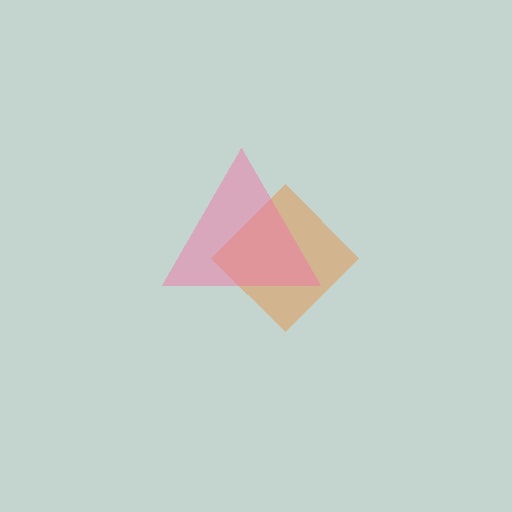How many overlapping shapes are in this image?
There are 2 overlapping shapes in the image.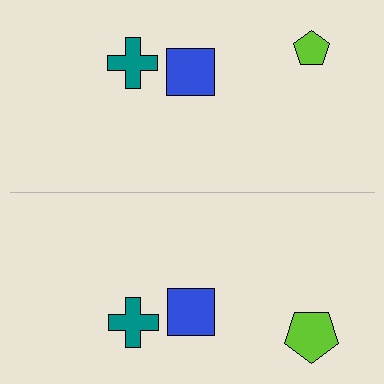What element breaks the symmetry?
The lime pentagon on the bottom side has a different size than its mirror counterpart.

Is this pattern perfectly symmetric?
No, the pattern is not perfectly symmetric. The lime pentagon on the bottom side has a different size than its mirror counterpart.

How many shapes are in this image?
There are 6 shapes in this image.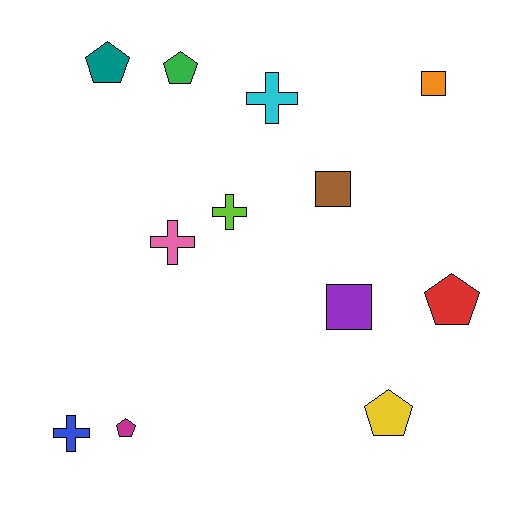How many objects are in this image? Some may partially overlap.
There are 12 objects.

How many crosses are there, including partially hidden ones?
There are 4 crosses.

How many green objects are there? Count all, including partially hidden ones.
There is 1 green object.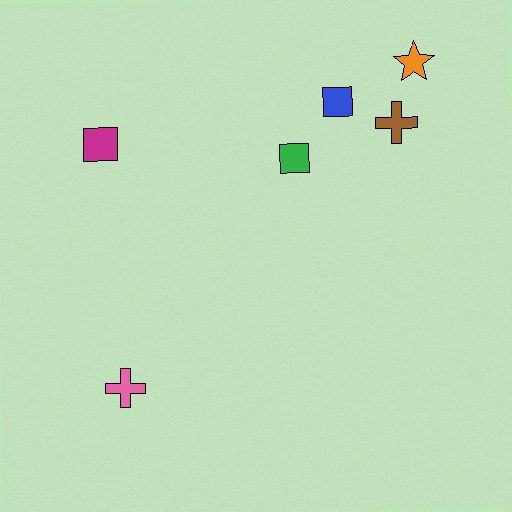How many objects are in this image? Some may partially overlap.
There are 6 objects.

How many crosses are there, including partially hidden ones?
There are 2 crosses.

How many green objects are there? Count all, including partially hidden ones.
There is 1 green object.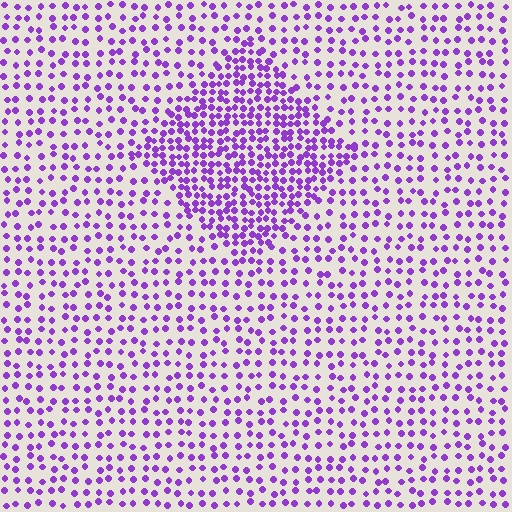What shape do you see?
I see a diamond.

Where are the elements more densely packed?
The elements are more densely packed inside the diamond boundary.